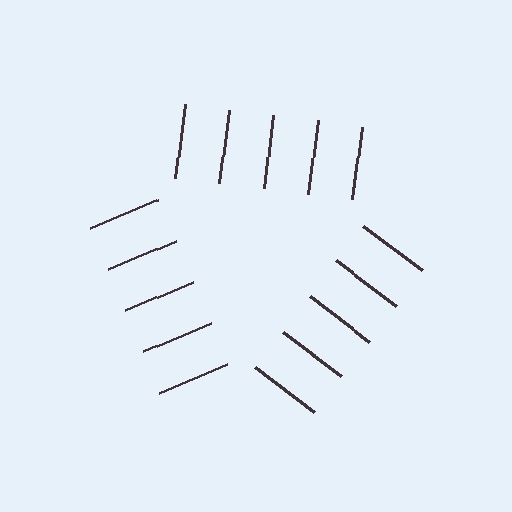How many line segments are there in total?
15 — 5 along each of the 3 edges.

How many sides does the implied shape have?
3 sides — the line-ends trace a triangle.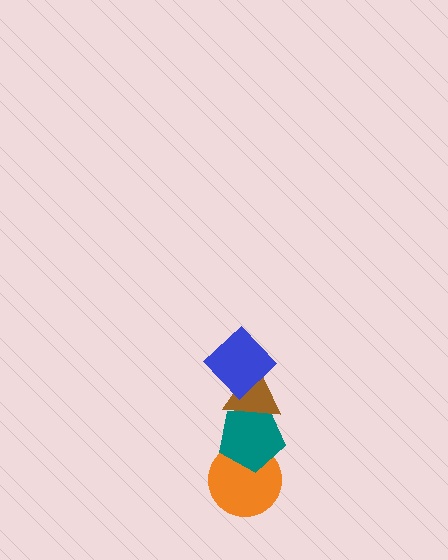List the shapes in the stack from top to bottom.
From top to bottom: the blue diamond, the brown triangle, the teal pentagon, the orange circle.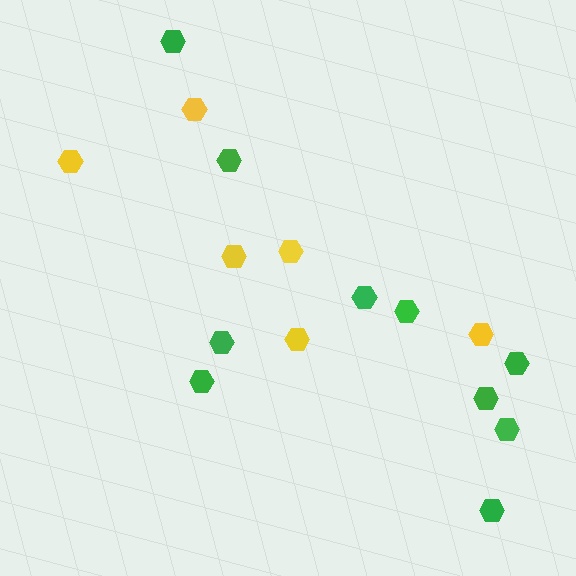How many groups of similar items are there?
There are 2 groups: one group of yellow hexagons (6) and one group of green hexagons (10).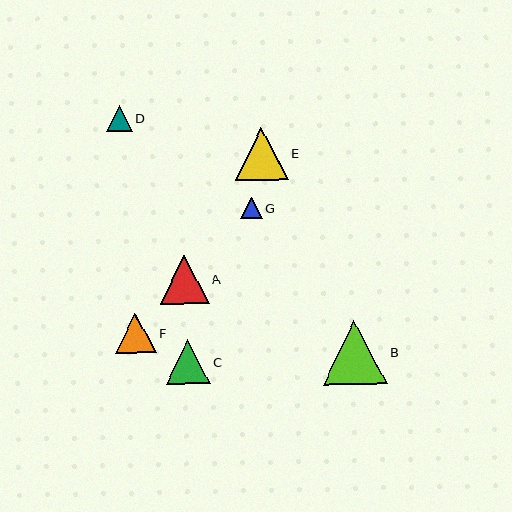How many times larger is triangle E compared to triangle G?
Triangle E is approximately 2.5 times the size of triangle G.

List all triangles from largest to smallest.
From largest to smallest: B, E, A, C, F, D, G.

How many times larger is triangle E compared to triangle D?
Triangle E is approximately 2.0 times the size of triangle D.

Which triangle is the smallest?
Triangle G is the smallest with a size of approximately 22 pixels.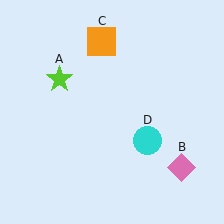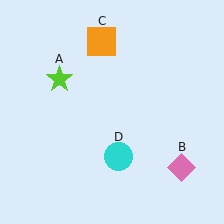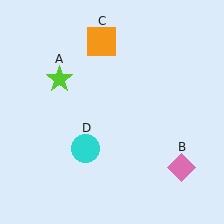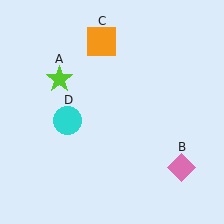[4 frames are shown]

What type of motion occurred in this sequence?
The cyan circle (object D) rotated clockwise around the center of the scene.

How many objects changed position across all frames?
1 object changed position: cyan circle (object D).